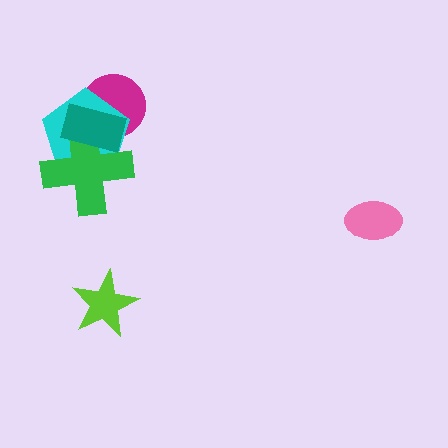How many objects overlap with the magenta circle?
3 objects overlap with the magenta circle.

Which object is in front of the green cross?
The teal rectangle is in front of the green cross.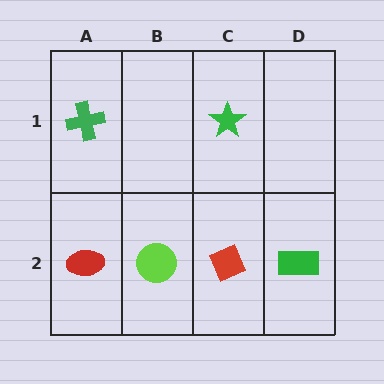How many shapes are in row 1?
2 shapes.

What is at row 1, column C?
A green star.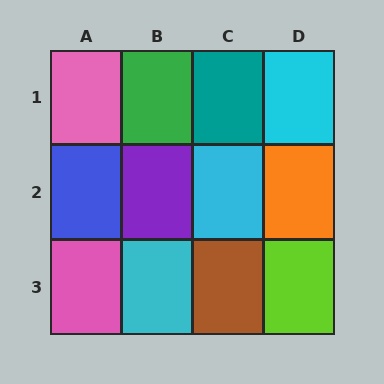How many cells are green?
1 cell is green.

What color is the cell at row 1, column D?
Cyan.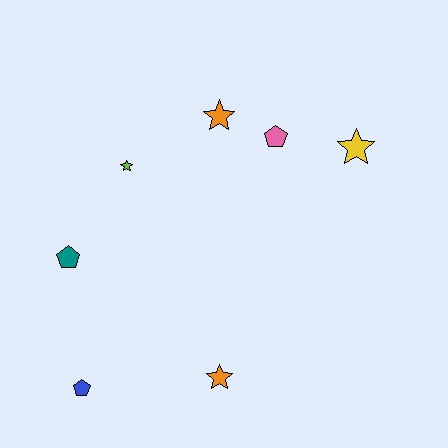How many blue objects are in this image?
There is 1 blue object.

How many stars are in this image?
There are 4 stars.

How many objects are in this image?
There are 7 objects.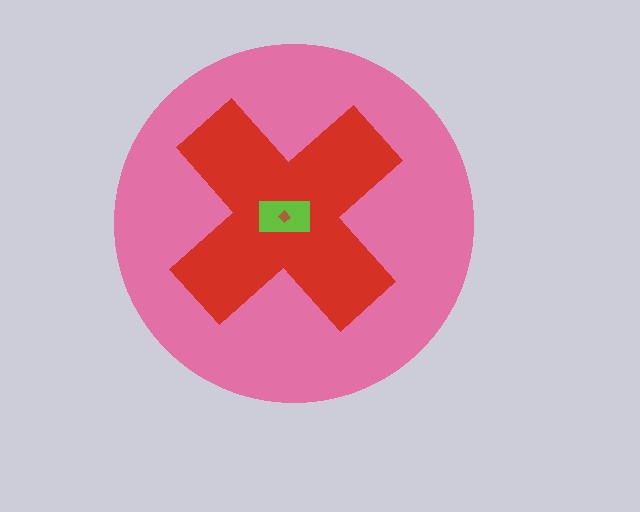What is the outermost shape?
The pink circle.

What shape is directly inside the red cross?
The lime rectangle.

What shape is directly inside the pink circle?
The red cross.